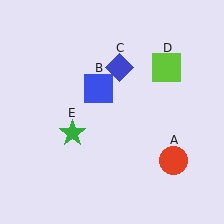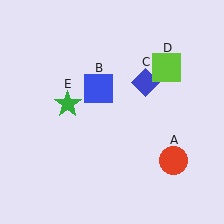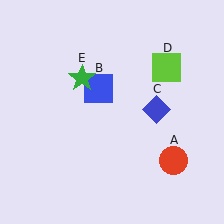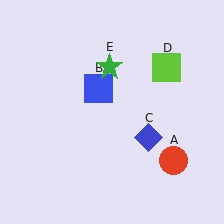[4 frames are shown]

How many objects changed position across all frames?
2 objects changed position: blue diamond (object C), green star (object E).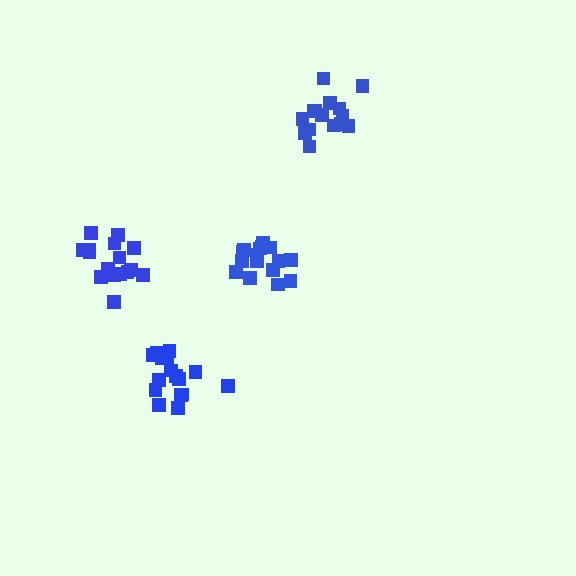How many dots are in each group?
Group 1: 16 dots, Group 2: 17 dots, Group 3: 16 dots, Group 4: 15 dots (64 total).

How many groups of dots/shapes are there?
There are 4 groups.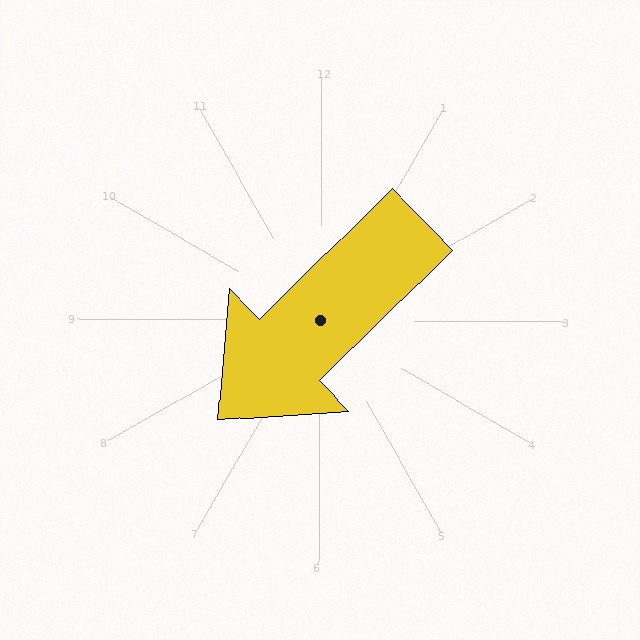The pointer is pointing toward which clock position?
Roughly 8 o'clock.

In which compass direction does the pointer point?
Southwest.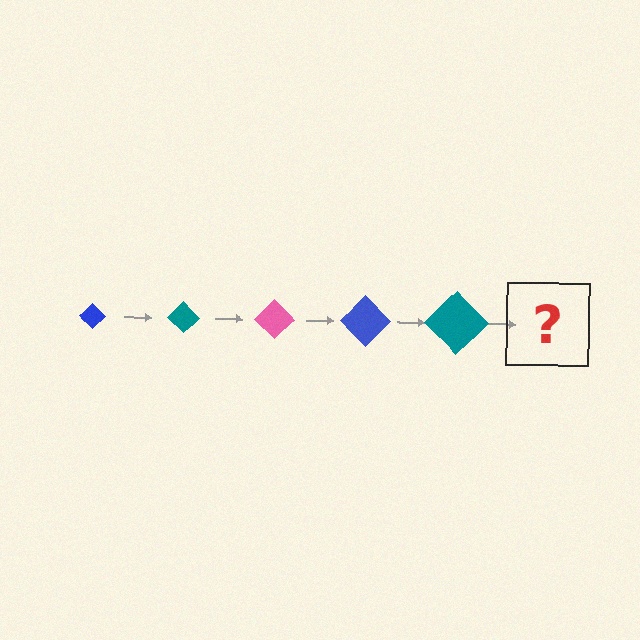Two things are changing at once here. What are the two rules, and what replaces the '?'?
The two rules are that the diamond grows larger each step and the color cycles through blue, teal, and pink. The '?' should be a pink diamond, larger than the previous one.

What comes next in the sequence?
The next element should be a pink diamond, larger than the previous one.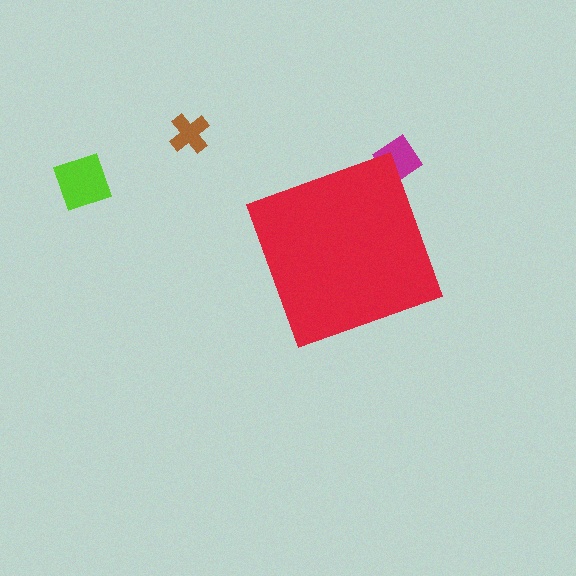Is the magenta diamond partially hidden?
Yes, the magenta diamond is partially hidden behind the red diamond.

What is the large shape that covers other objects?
A red diamond.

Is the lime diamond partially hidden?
No, the lime diamond is fully visible.